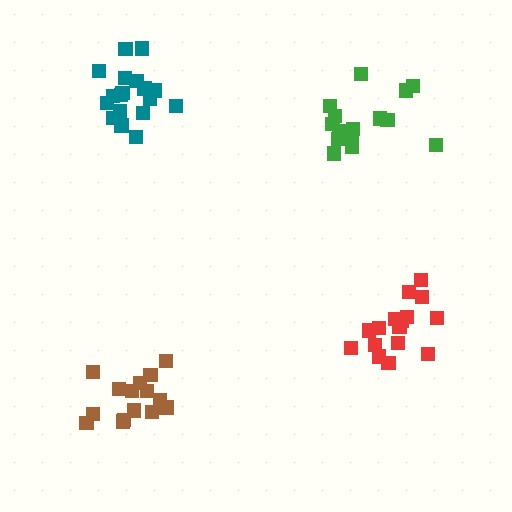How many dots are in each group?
Group 1: 15 dots, Group 2: 15 dots, Group 3: 18 dots, Group 4: 16 dots (64 total).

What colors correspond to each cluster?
The clusters are colored: green, brown, teal, red.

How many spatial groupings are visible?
There are 4 spatial groupings.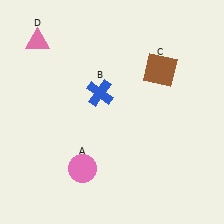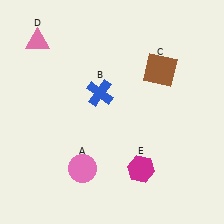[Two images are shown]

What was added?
A magenta hexagon (E) was added in Image 2.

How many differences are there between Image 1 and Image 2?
There is 1 difference between the two images.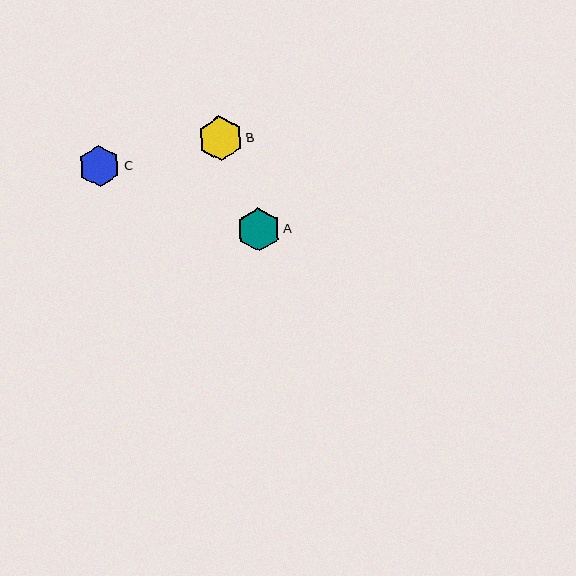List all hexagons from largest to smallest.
From largest to smallest: B, A, C.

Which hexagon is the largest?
Hexagon B is the largest with a size of approximately 45 pixels.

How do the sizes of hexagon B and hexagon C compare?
Hexagon B and hexagon C are approximately the same size.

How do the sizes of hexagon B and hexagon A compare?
Hexagon B and hexagon A are approximately the same size.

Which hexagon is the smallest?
Hexagon C is the smallest with a size of approximately 42 pixels.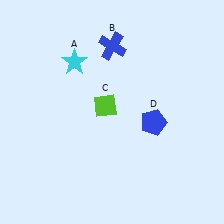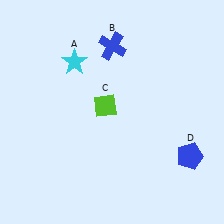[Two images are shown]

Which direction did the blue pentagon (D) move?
The blue pentagon (D) moved right.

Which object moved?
The blue pentagon (D) moved right.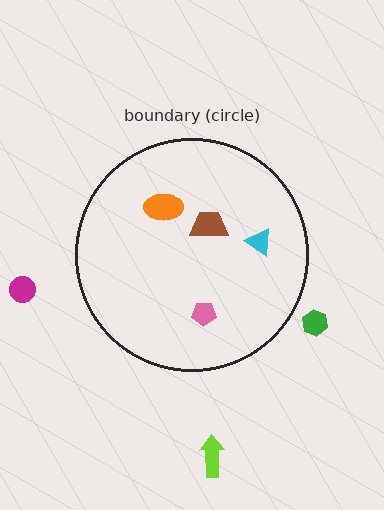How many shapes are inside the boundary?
4 inside, 3 outside.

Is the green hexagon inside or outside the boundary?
Outside.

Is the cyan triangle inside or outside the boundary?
Inside.